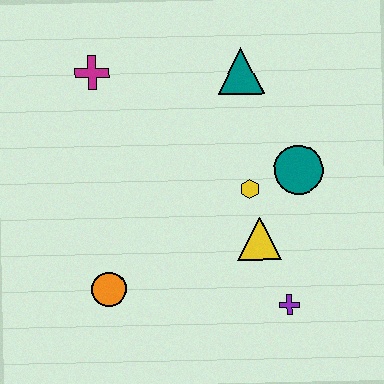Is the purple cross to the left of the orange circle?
No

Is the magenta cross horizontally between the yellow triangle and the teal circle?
No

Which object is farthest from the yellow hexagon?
The magenta cross is farthest from the yellow hexagon.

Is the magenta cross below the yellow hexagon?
No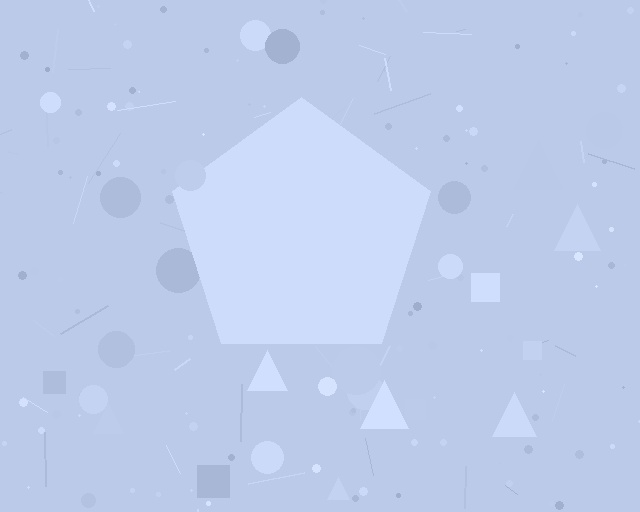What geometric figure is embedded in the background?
A pentagon is embedded in the background.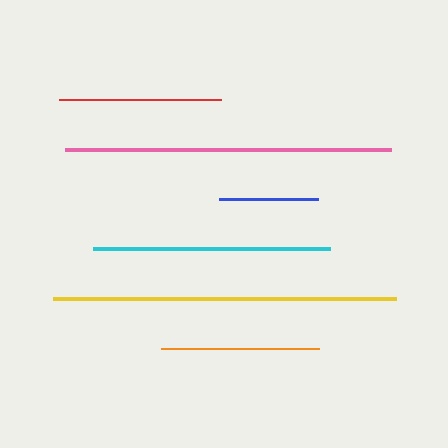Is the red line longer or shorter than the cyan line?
The cyan line is longer than the red line.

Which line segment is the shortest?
The blue line is the shortest at approximately 99 pixels.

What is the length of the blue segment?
The blue segment is approximately 99 pixels long.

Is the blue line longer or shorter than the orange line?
The orange line is longer than the blue line.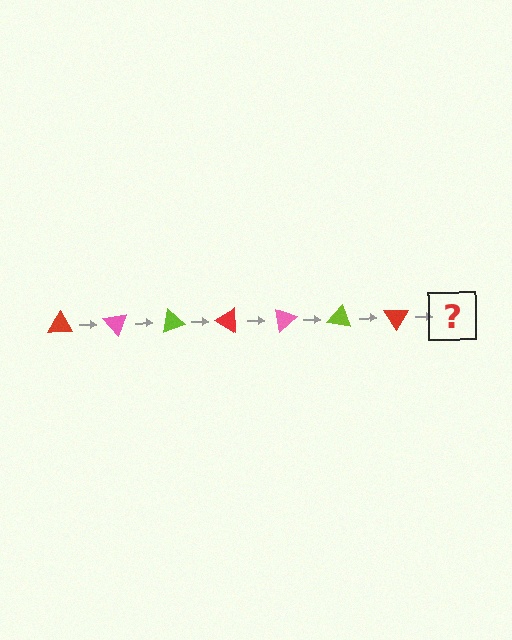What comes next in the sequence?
The next element should be a pink triangle, rotated 350 degrees from the start.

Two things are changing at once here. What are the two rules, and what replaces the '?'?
The two rules are that it rotates 50 degrees each step and the color cycles through red, pink, and lime. The '?' should be a pink triangle, rotated 350 degrees from the start.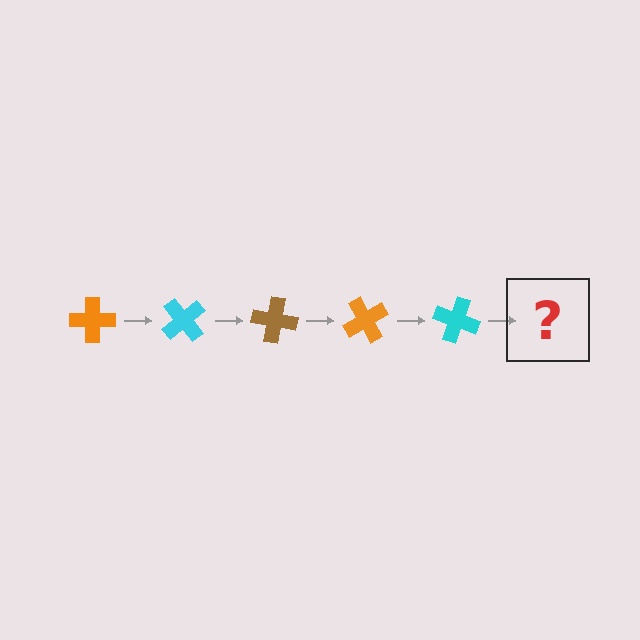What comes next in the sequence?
The next element should be a brown cross, rotated 250 degrees from the start.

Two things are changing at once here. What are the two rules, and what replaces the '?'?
The two rules are that it rotates 50 degrees each step and the color cycles through orange, cyan, and brown. The '?' should be a brown cross, rotated 250 degrees from the start.